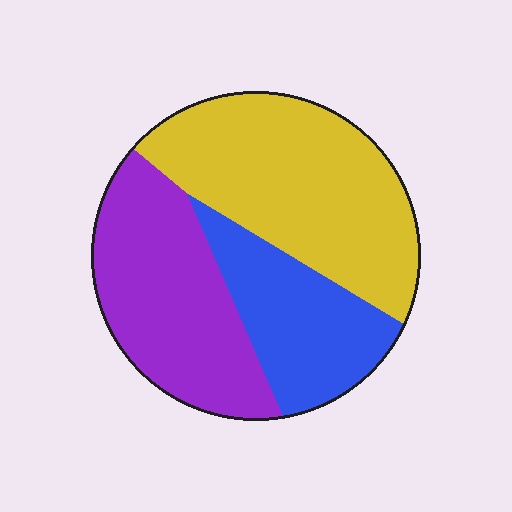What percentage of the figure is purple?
Purple takes up about one third (1/3) of the figure.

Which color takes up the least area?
Blue, at roughly 25%.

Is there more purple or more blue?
Purple.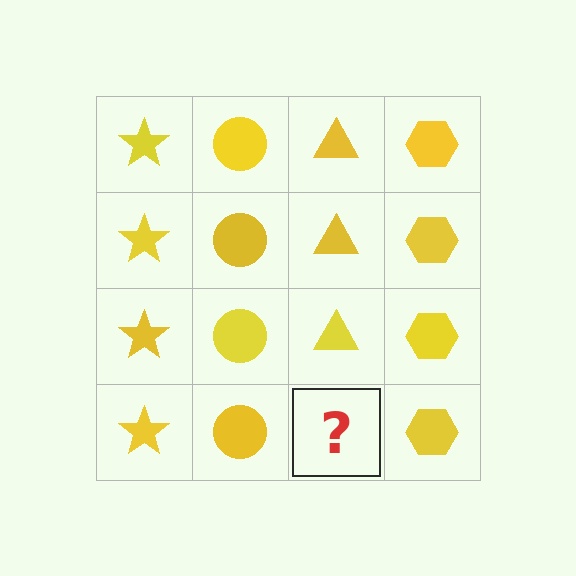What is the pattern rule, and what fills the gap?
The rule is that each column has a consistent shape. The gap should be filled with a yellow triangle.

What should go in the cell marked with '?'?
The missing cell should contain a yellow triangle.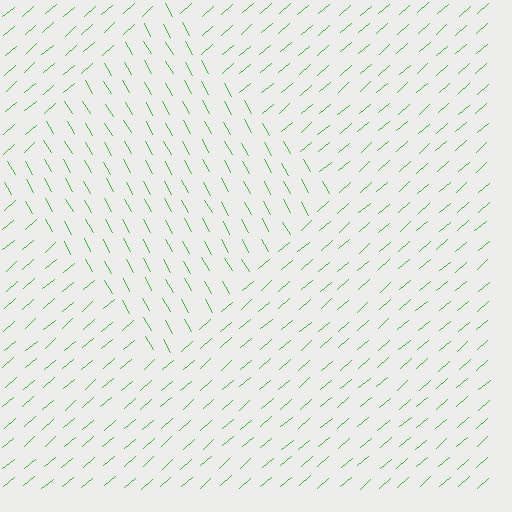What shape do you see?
I see a diamond.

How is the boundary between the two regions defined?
The boundary is defined purely by a change in line orientation (approximately 79 degrees difference). All lines are the same color and thickness.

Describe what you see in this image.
The image is filled with small green line segments. A diamond region in the image has lines oriented differently from the surrounding lines, creating a visible texture boundary.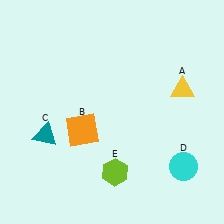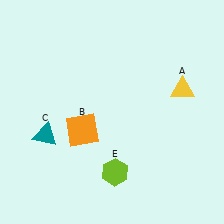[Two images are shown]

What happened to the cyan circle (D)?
The cyan circle (D) was removed in Image 2. It was in the bottom-right area of Image 1.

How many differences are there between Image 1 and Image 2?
There is 1 difference between the two images.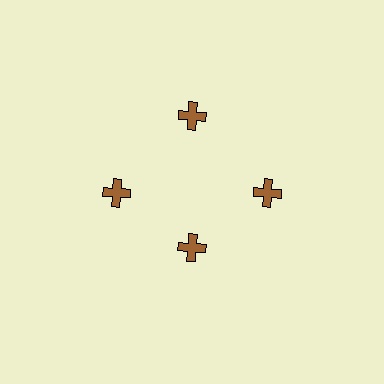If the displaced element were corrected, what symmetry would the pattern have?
It would have 4-fold rotational symmetry — the pattern would map onto itself every 90 degrees.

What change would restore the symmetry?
The symmetry would be restored by moving it outward, back onto the ring so that all 4 crosses sit at equal angles and equal distance from the center.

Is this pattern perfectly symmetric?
No. The 4 brown crosses are arranged in a ring, but one element near the 6 o'clock position is pulled inward toward the center, breaking the 4-fold rotational symmetry.